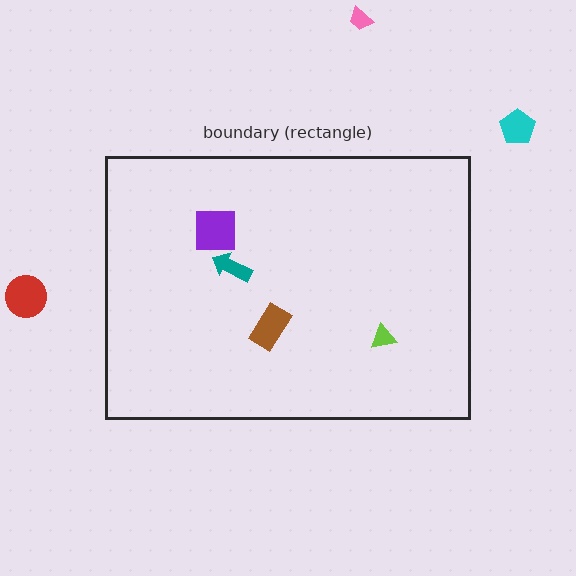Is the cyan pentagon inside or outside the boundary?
Outside.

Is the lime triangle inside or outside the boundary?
Inside.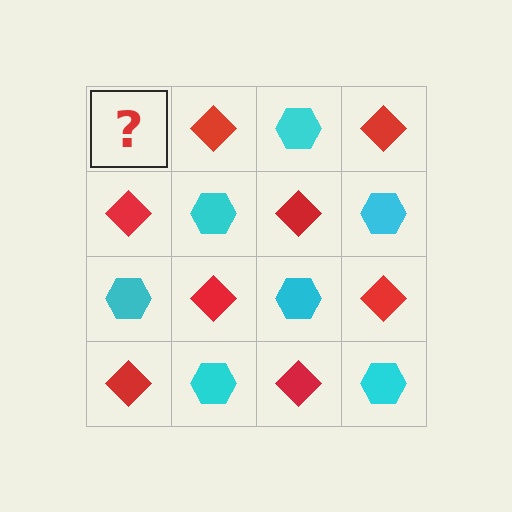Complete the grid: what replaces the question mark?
The question mark should be replaced with a cyan hexagon.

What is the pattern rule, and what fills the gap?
The rule is that it alternates cyan hexagon and red diamond in a checkerboard pattern. The gap should be filled with a cyan hexagon.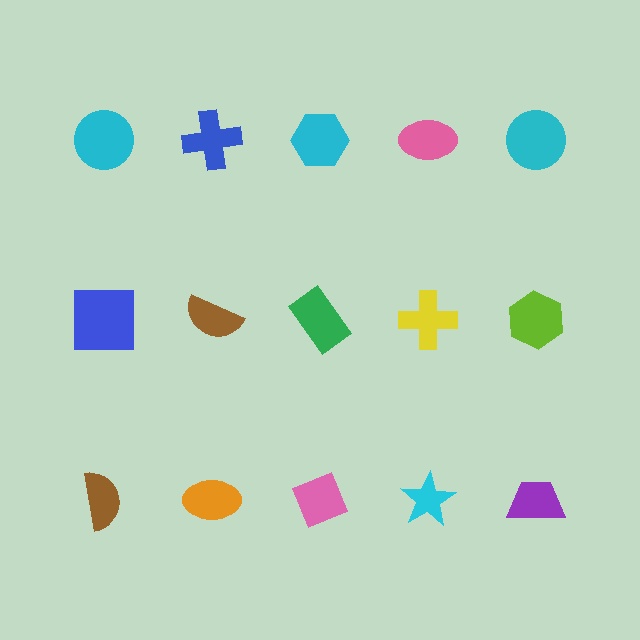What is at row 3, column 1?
A brown semicircle.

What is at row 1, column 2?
A blue cross.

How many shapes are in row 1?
5 shapes.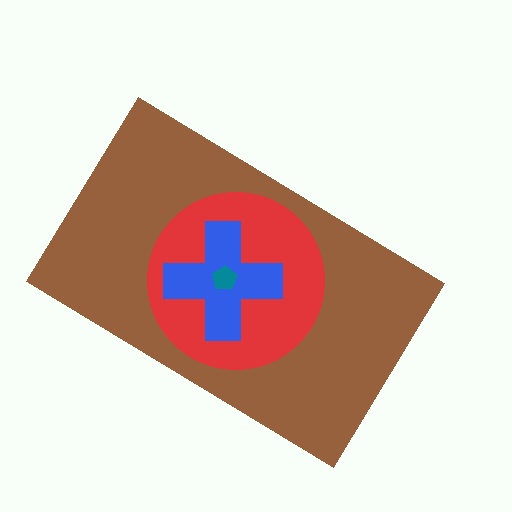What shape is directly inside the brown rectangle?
The red circle.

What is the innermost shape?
The teal pentagon.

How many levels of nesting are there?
4.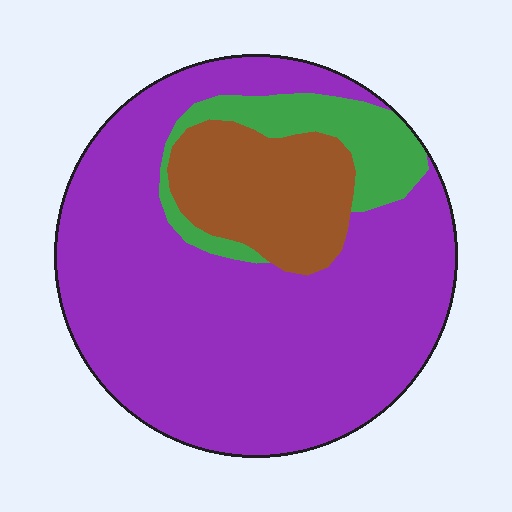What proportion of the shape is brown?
Brown takes up about one sixth (1/6) of the shape.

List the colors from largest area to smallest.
From largest to smallest: purple, brown, green.